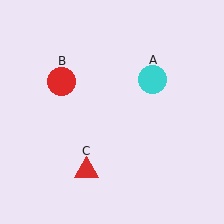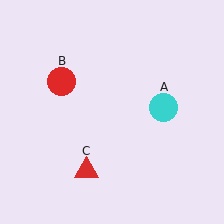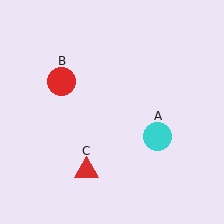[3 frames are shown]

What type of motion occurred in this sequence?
The cyan circle (object A) rotated clockwise around the center of the scene.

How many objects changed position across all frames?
1 object changed position: cyan circle (object A).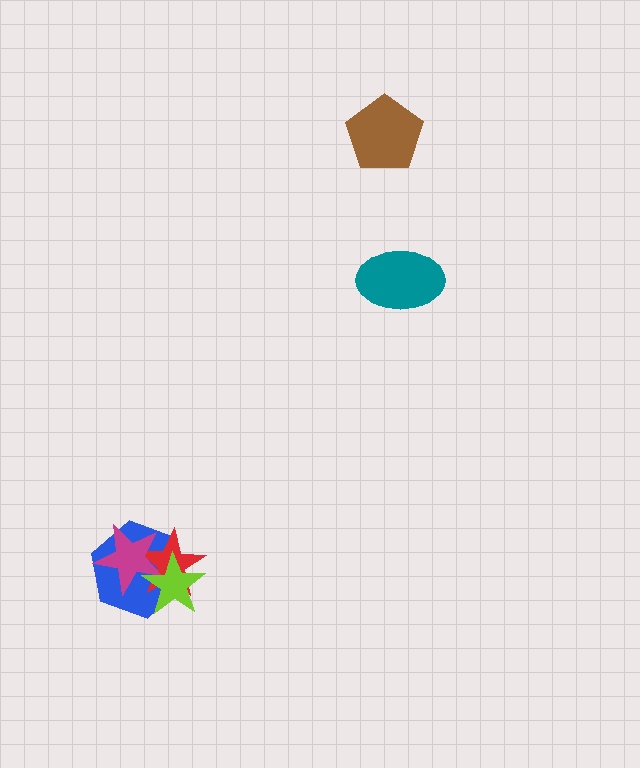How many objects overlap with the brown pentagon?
0 objects overlap with the brown pentagon.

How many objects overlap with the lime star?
3 objects overlap with the lime star.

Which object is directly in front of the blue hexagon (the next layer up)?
The red star is directly in front of the blue hexagon.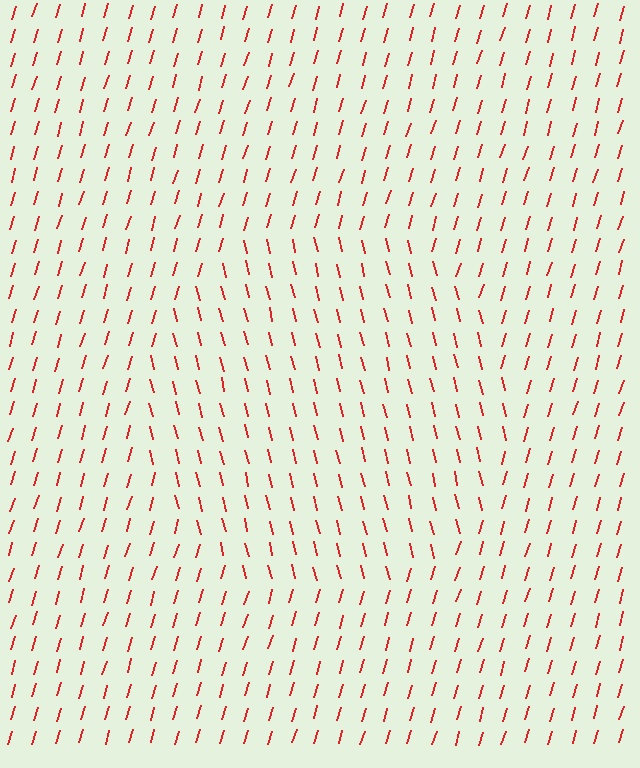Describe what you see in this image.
The image is filled with small red line segments. A circle region in the image has lines oriented differently from the surrounding lines, creating a visible texture boundary.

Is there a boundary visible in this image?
Yes, there is a texture boundary formed by a change in line orientation.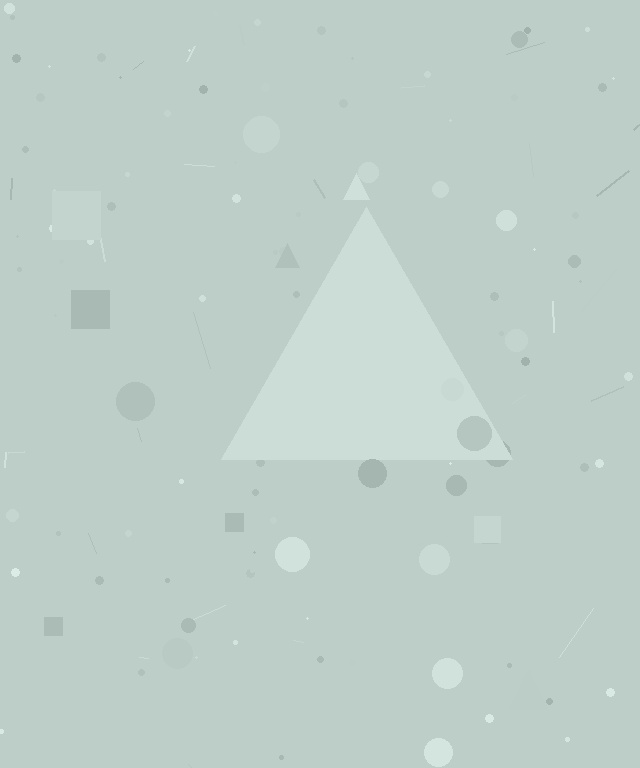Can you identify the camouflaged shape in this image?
The camouflaged shape is a triangle.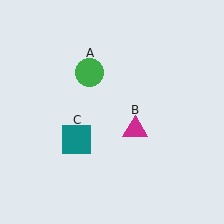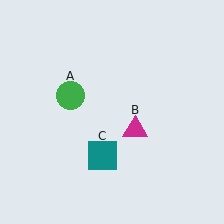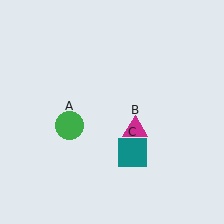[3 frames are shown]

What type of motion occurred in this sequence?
The green circle (object A), teal square (object C) rotated counterclockwise around the center of the scene.